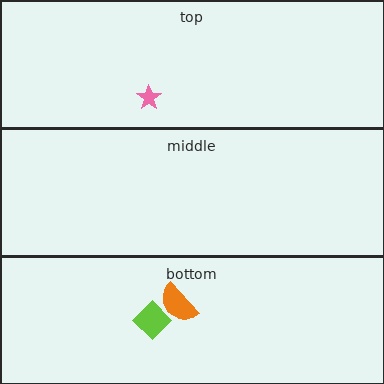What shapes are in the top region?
The pink star.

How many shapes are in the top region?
1.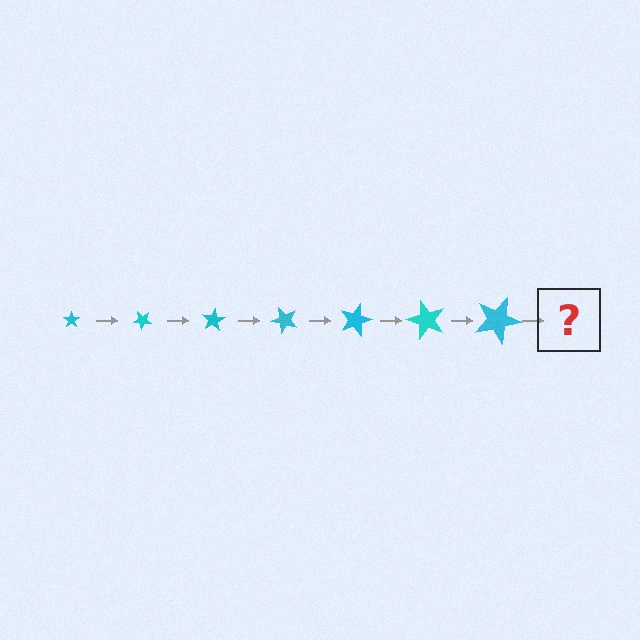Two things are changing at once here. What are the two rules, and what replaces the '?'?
The two rules are that the star grows larger each step and it rotates 40 degrees each step. The '?' should be a star, larger than the previous one and rotated 280 degrees from the start.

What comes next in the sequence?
The next element should be a star, larger than the previous one and rotated 280 degrees from the start.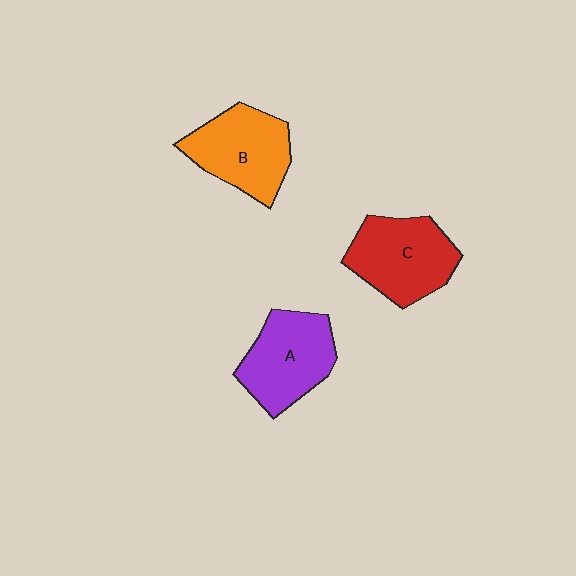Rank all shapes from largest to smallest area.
From largest to smallest: C (red), A (purple), B (orange).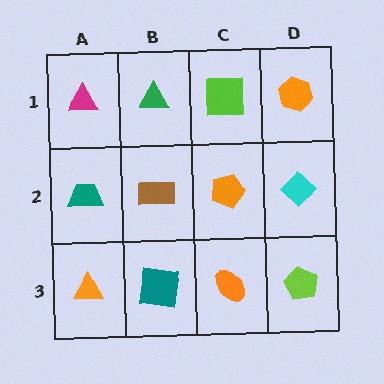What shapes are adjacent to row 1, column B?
A brown rectangle (row 2, column B), a magenta triangle (row 1, column A), a lime square (row 1, column C).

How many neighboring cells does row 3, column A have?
2.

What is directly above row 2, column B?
A green triangle.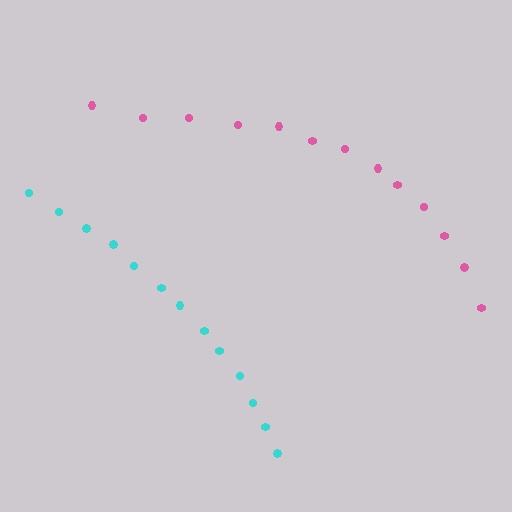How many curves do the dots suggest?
There are 2 distinct paths.